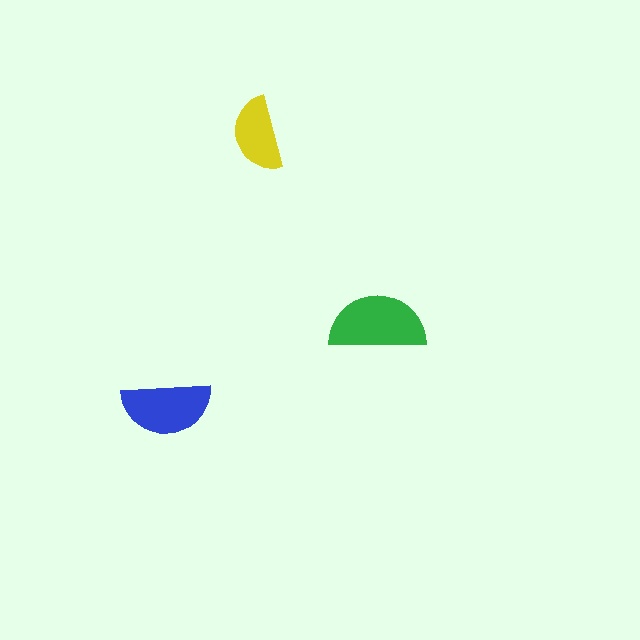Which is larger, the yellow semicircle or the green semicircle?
The green one.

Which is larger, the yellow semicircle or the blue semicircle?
The blue one.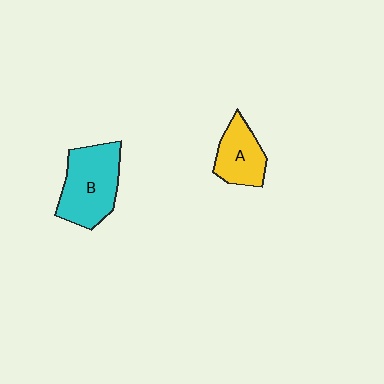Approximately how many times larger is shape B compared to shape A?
Approximately 1.6 times.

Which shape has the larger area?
Shape B (cyan).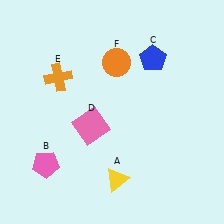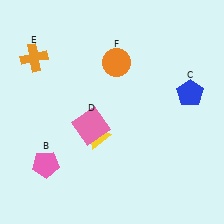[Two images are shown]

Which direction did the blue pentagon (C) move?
The blue pentagon (C) moved right.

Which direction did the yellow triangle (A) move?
The yellow triangle (A) moved up.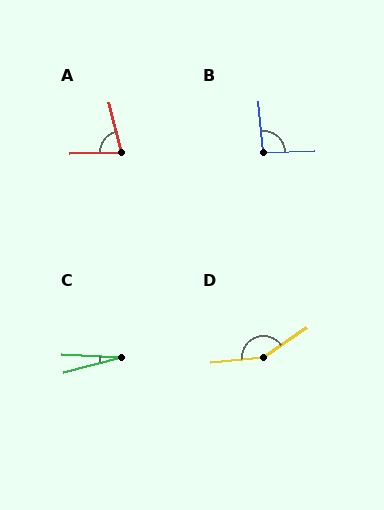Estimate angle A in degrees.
Approximately 77 degrees.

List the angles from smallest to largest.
C (18°), A (77°), B (93°), D (151°).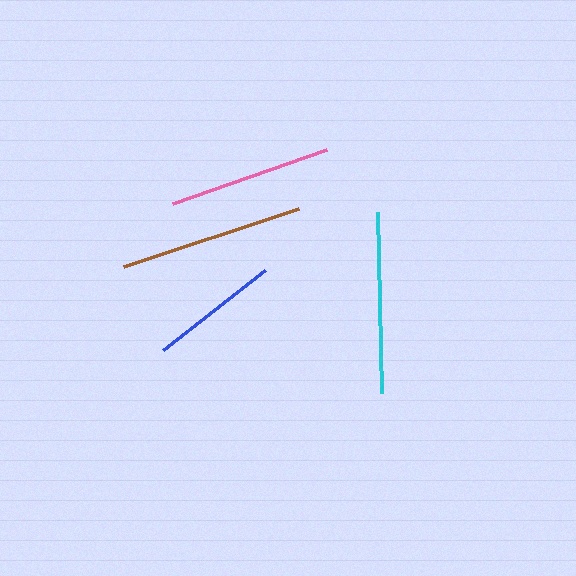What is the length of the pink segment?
The pink segment is approximately 163 pixels long.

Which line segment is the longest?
The brown line is the longest at approximately 185 pixels.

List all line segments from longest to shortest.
From longest to shortest: brown, cyan, pink, blue.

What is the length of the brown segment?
The brown segment is approximately 185 pixels long.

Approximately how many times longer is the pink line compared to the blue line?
The pink line is approximately 1.2 times the length of the blue line.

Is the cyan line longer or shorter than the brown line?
The brown line is longer than the cyan line.